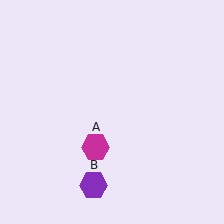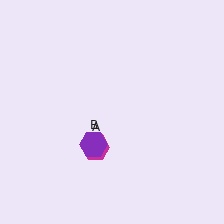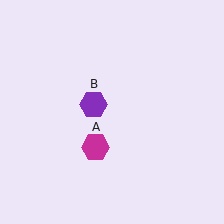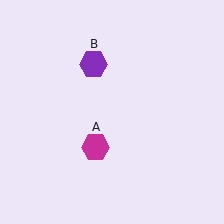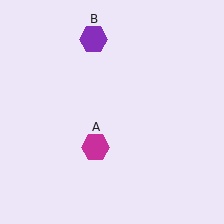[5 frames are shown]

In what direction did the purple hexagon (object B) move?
The purple hexagon (object B) moved up.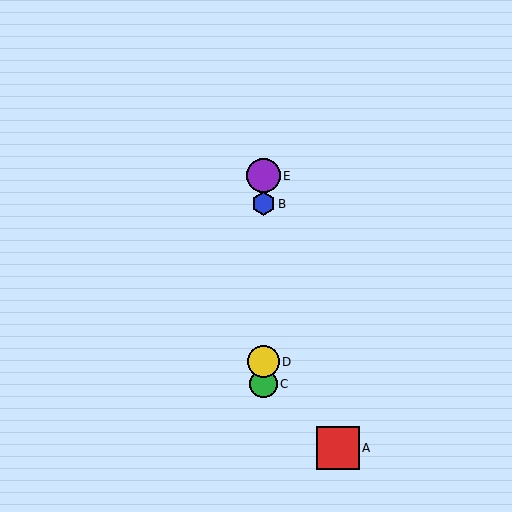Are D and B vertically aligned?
Yes, both are at x≈263.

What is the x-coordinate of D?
Object D is at x≈263.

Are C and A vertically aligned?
No, C is at x≈263 and A is at x≈338.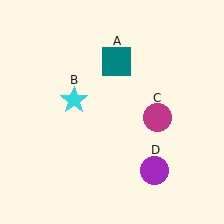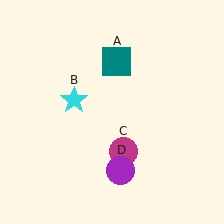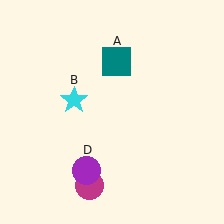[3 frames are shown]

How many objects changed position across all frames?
2 objects changed position: magenta circle (object C), purple circle (object D).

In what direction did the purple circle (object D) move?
The purple circle (object D) moved left.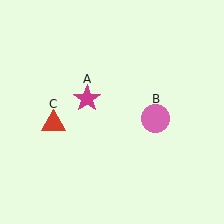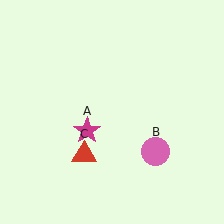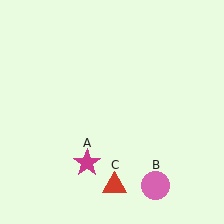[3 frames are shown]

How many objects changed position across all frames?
3 objects changed position: magenta star (object A), pink circle (object B), red triangle (object C).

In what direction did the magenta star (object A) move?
The magenta star (object A) moved down.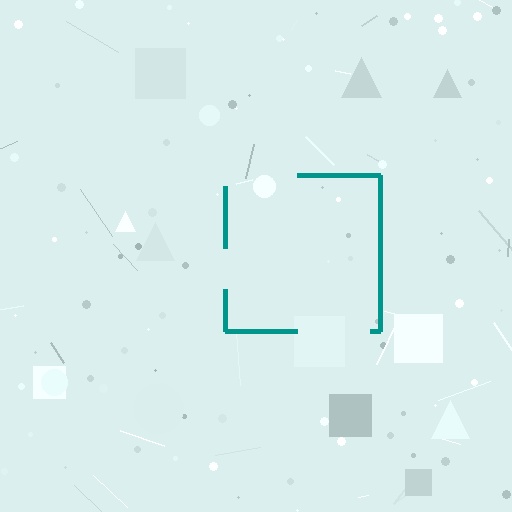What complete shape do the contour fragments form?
The contour fragments form a square.